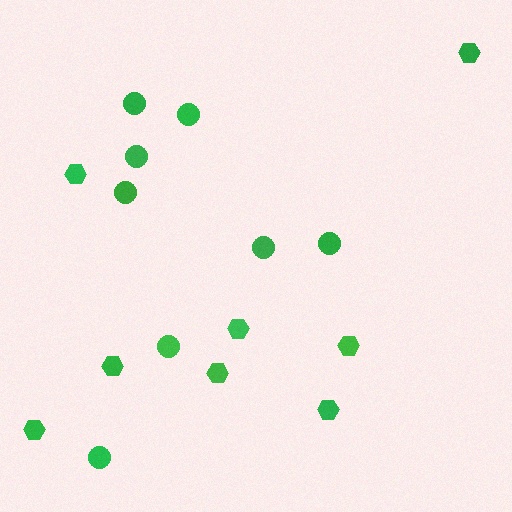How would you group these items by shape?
There are 2 groups: one group of hexagons (8) and one group of circles (8).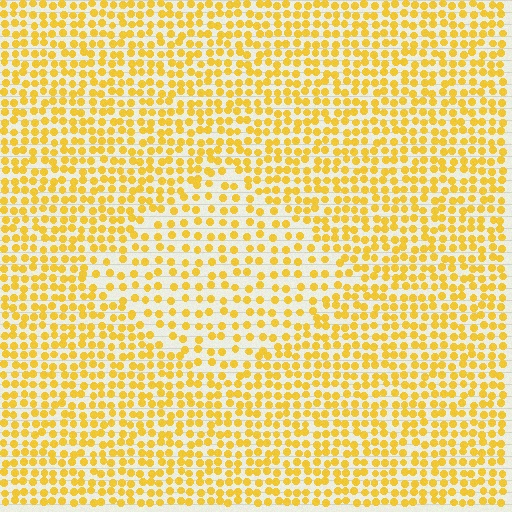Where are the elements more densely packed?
The elements are more densely packed outside the diamond boundary.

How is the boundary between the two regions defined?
The boundary is defined by a change in element density (approximately 1.7x ratio). All elements are the same color, size, and shape.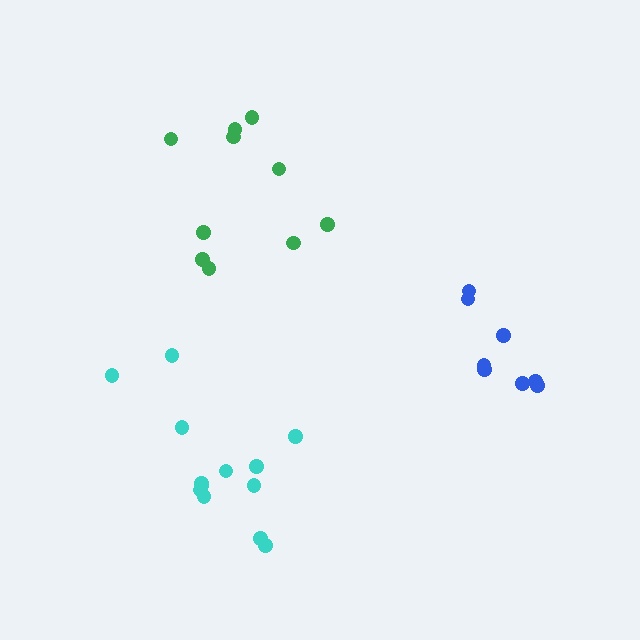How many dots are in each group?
Group 1: 10 dots, Group 2: 13 dots, Group 3: 8 dots (31 total).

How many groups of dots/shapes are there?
There are 3 groups.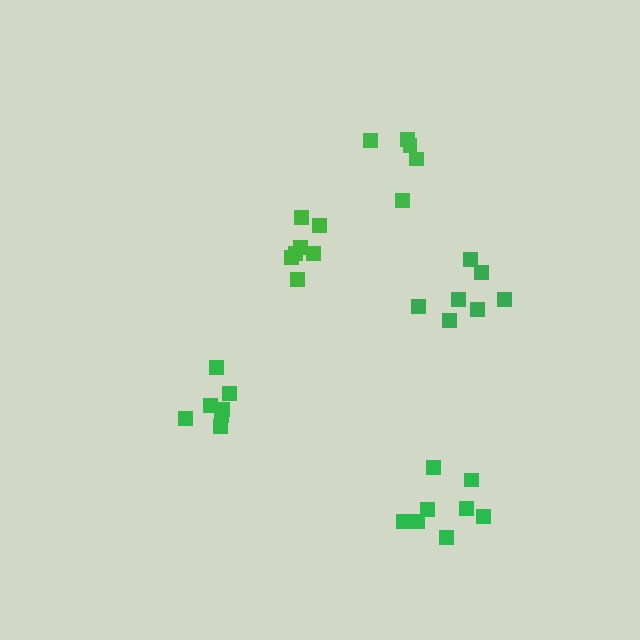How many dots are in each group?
Group 1: 7 dots, Group 2: 7 dots, Group 3: 8 dots, Group 4: 7 dots, Group 5: 5 dots (34 total).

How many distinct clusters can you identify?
There are 5 distinct clusters.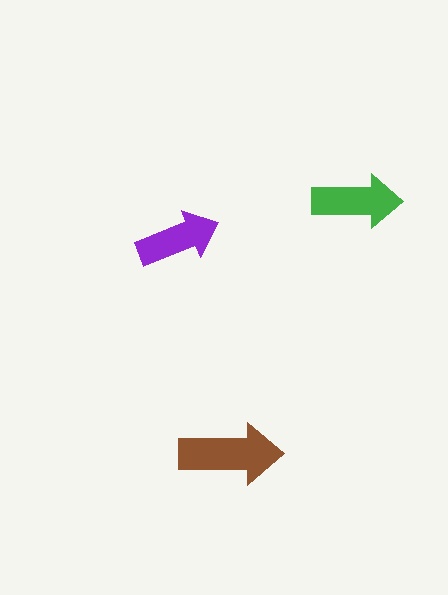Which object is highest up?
The green arrow is topmost.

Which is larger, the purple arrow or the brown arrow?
The brown one.